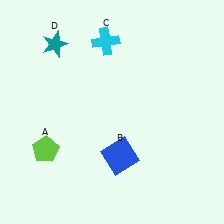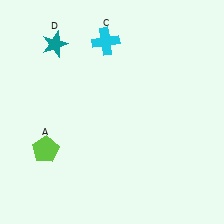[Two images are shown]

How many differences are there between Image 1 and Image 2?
There is 1 difference between the two images.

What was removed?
The blue square (B) was removed in Image 2.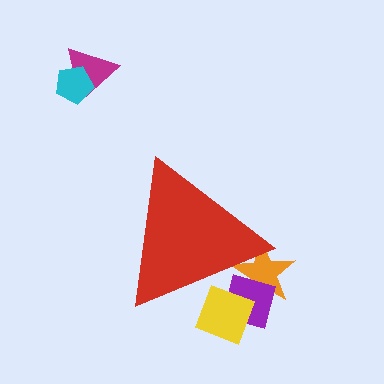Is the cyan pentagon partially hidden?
No, the cyan pentagon is fully visible.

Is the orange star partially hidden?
Yes, the orange star is partially hidden behind the red triangle.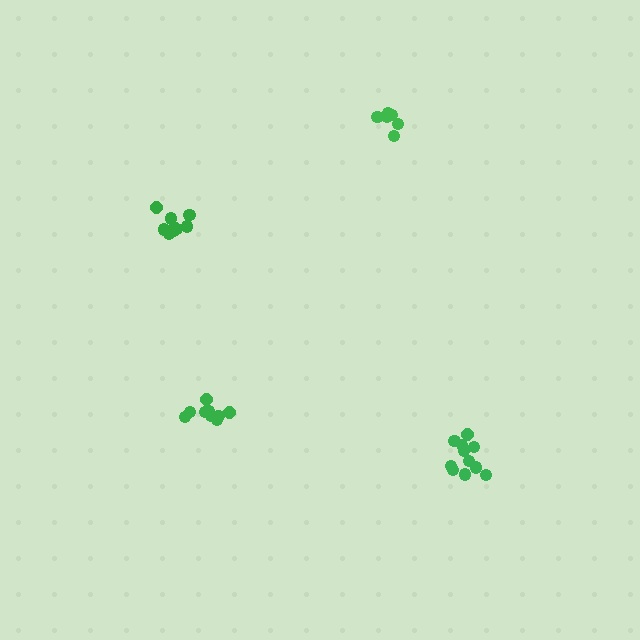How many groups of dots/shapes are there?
There are 4 groups.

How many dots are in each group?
Group 1: 9 dots, Group 2: 9 dots, Group 3: 6 dots, Group 4: 11 dots (35 total).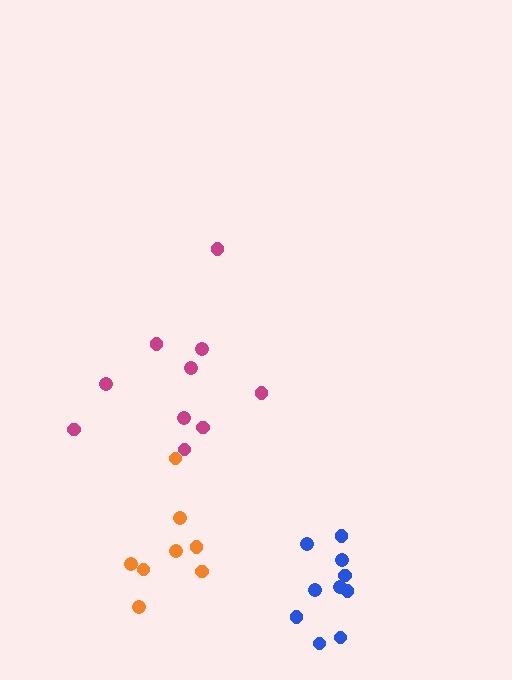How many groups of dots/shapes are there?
There are 3 groups.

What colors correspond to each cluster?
The clusters are colored: magenta, blue, orange.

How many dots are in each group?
Group 1: 10 dots, Group 2: 10 dots, Group 3: 8 dots (28 total).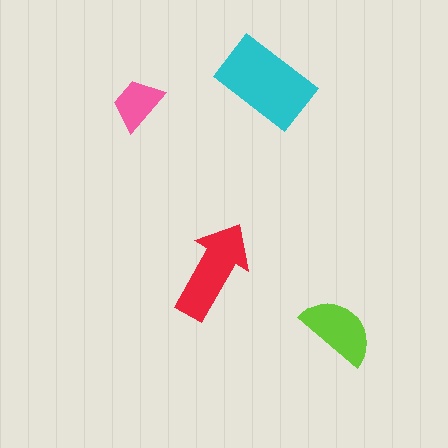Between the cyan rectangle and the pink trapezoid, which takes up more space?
The cyan rectangle.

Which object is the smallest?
The pink trapezoid.